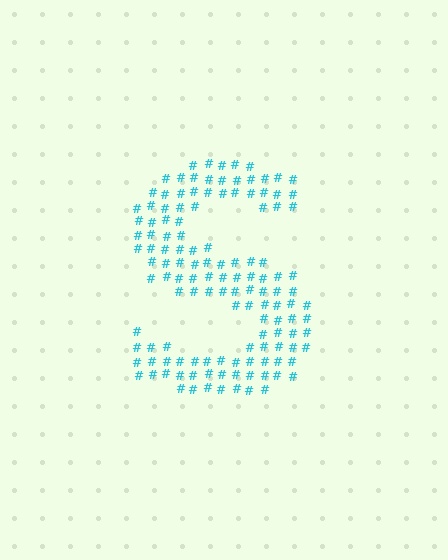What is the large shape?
The large shape is the letter S.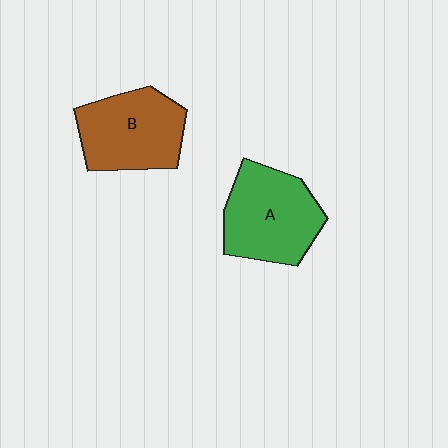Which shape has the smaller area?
Shape B (brown).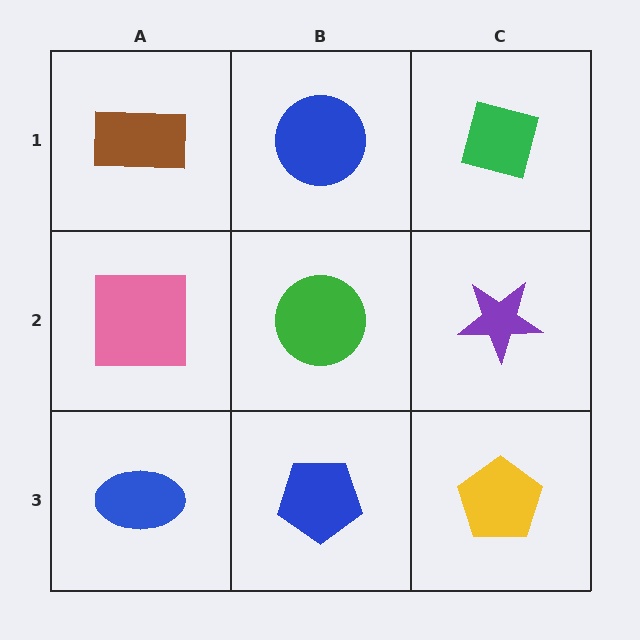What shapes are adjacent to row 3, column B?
A green circle (row 2, column B), a blue ellipse (row 3, column A), a yellow pentagon (row 3, column C).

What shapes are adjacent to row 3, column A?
A pink square (row 2, column A), a blue pentagon (row 3, column B).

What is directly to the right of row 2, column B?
A purple star.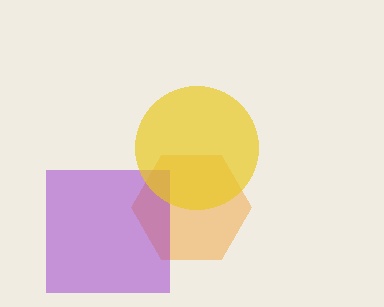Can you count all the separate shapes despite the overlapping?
Yes, there are 3 separate shapes.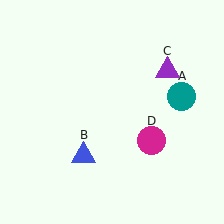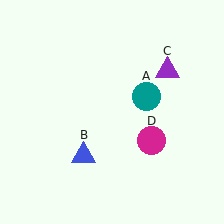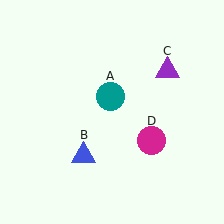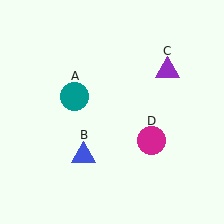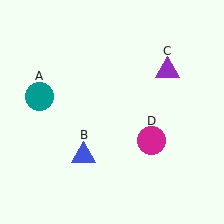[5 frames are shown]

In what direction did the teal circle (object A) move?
The teal circle (object A) moved left.